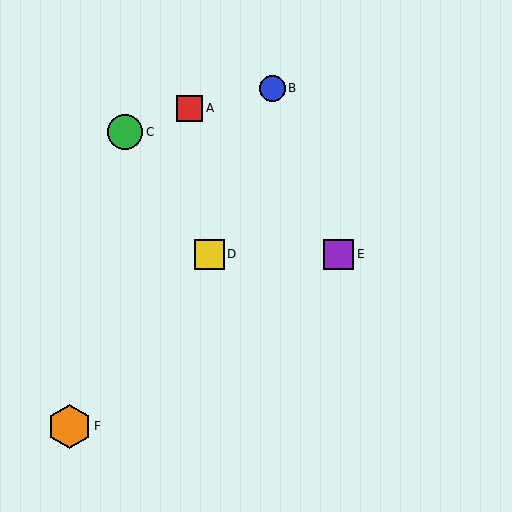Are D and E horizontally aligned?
Yes, both are at y≈254.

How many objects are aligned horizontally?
2 objects (D, E) are aligned horizontally.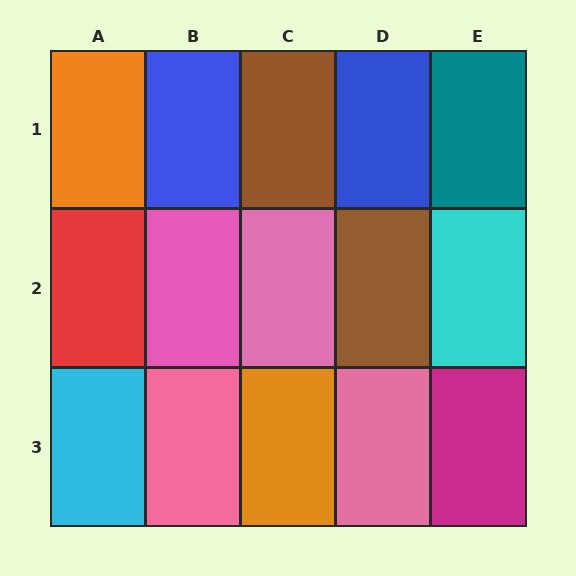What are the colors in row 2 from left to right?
Red, pink, pink, brown, cyan.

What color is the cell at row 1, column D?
Blue.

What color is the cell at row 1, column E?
Teal.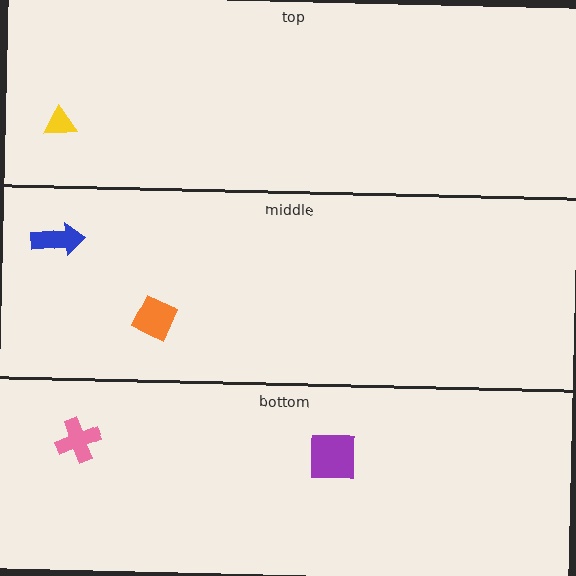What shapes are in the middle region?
The blue arrow, the orange diamond.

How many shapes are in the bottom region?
2.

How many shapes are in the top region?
1.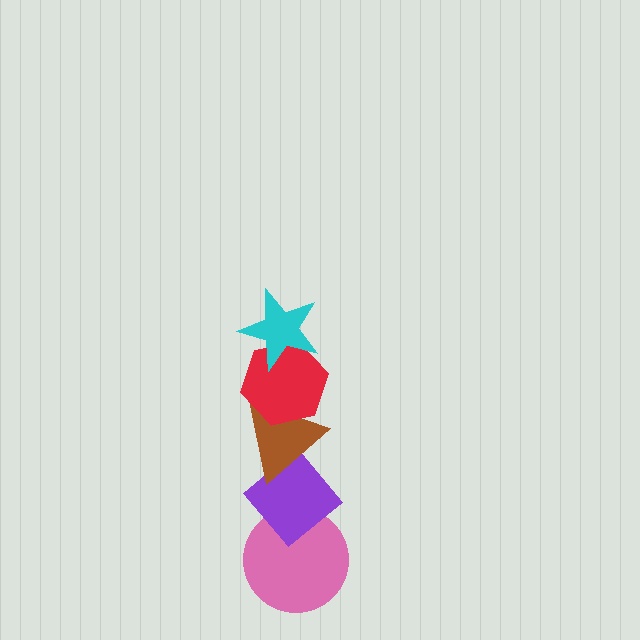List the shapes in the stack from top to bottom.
From top to bottom: the cyan star, the red hexagon, the brown triangle, the purple diamond, the pink circle.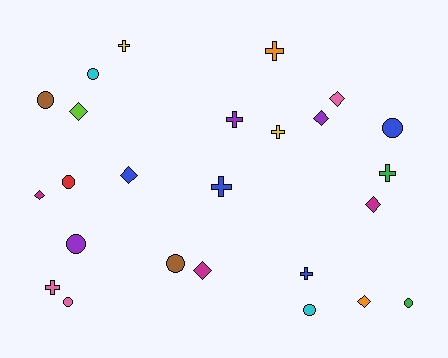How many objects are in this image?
There are 25 objects.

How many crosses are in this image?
There are 8 crosses.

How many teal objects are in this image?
There are no teal objects.